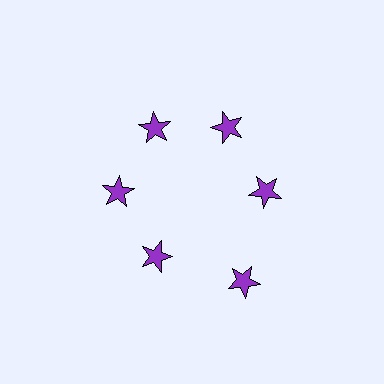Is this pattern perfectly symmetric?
No. The 6 purple stars are arranged in a ring, but one element near the 5 o'clock position is pushed outward from the center, breaking the 6-fold rotational symmetry.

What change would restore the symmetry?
The symmetry would be restored by moving it inward, back onto the ring so that all 6 stars sit at equal angles and equal distance from the center.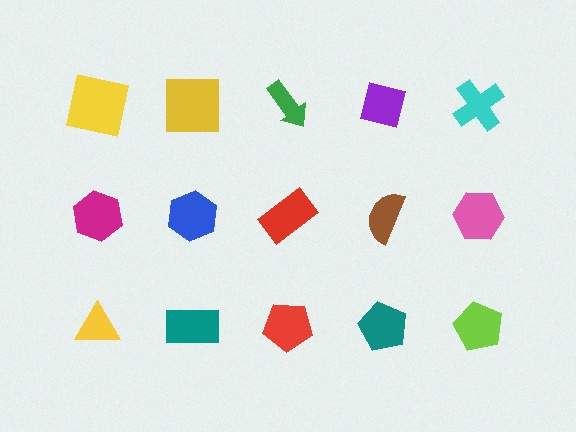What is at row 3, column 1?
A yellow triangle.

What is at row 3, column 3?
A red pentagon.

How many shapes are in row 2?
5 shapes.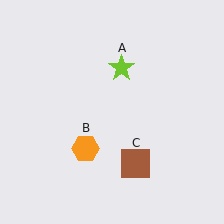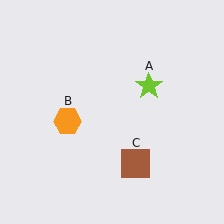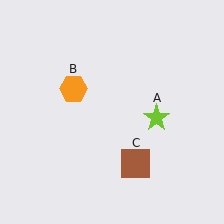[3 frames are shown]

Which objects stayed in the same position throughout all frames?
Brown square (object C) remained stationary.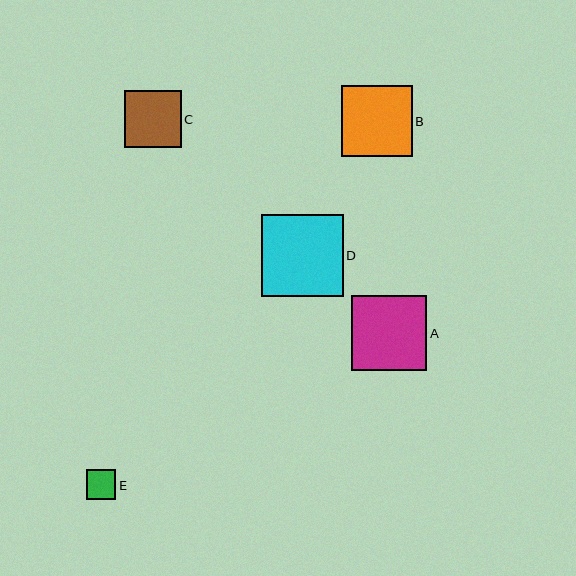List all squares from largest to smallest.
From largest to smallest: D, A, B, C, E.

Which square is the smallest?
Square E is the smallest with a size of approximately 29 pixels.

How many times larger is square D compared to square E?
Square D is approximately 2.8 times the size of square E.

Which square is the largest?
Square D is the largest with a size of approximately 82 pixels.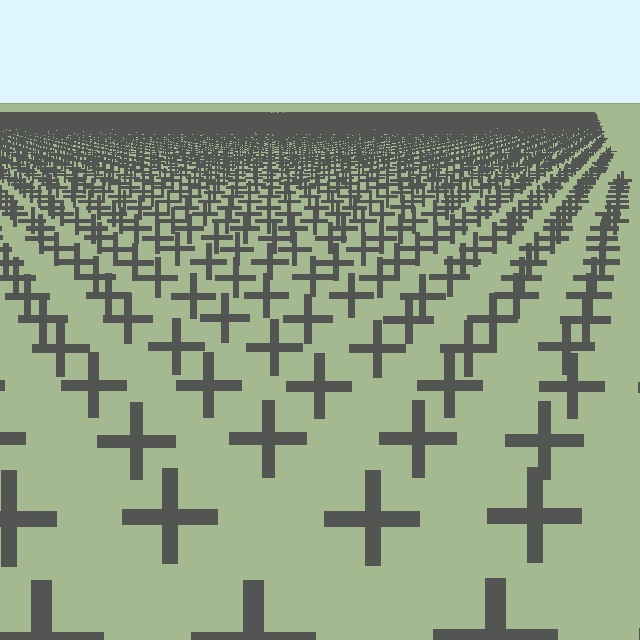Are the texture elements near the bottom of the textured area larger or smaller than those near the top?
Larger. Near the bottom, elements are closer to the viewer and appear at a bigger on-screen size.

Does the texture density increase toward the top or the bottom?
Density increases toward the top.